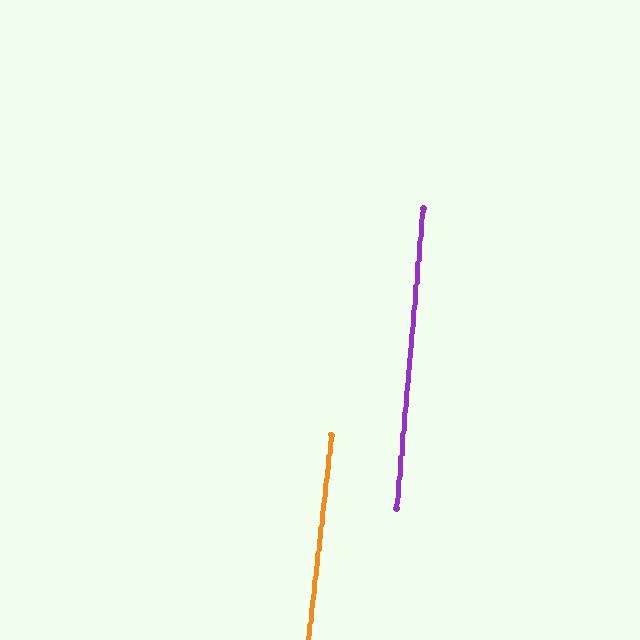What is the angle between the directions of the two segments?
Approximately 2 degrees.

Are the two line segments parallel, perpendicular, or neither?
Parallel — their directions differ by only 1.5°.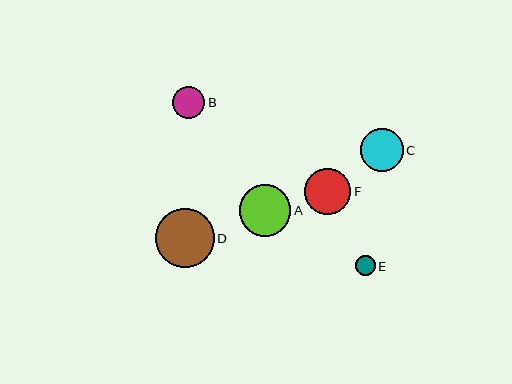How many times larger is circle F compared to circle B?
Circle F is approximately 1.4 times the size of circle B.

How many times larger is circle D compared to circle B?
Circle D is approximately 1.8 times the size of circle B.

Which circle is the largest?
Circle D is the largest with a size of approximately 59 pixels.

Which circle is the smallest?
Circle E is the smallest with a size of approximately 20 pixels.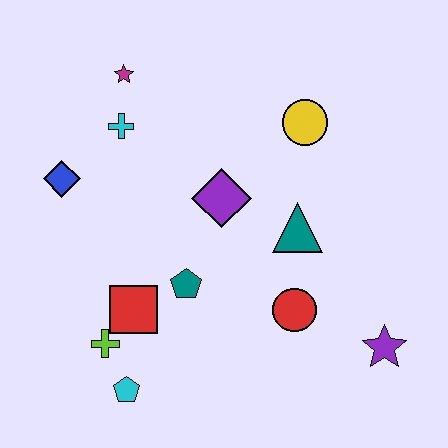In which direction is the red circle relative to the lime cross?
The red circle is to the right of the lime cross.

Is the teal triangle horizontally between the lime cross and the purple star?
Yes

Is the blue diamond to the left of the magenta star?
Yes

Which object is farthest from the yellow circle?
The cyan pentagon is farthest from the yellow circle.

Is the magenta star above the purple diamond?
Yes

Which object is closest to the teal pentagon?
The red square is closest to the teal pentagon.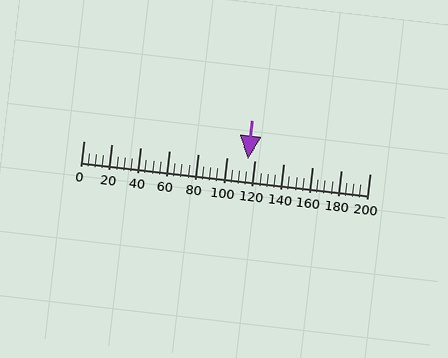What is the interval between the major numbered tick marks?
The major tick marks are spaced 20 units apart.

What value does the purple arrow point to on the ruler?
The purple arrow points to approximately 115.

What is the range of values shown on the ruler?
The ruler shows values from 0 to 200.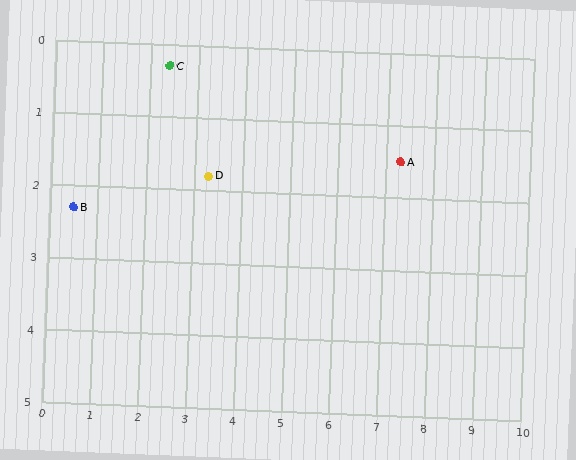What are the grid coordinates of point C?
Point C is at approximately (2.4, 0.3).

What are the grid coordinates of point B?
Point B is at approximately (0.5, 2.3).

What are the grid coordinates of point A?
Point A is at approximately (7.3, 1.5).